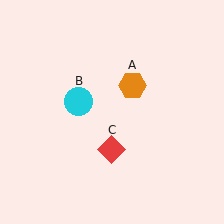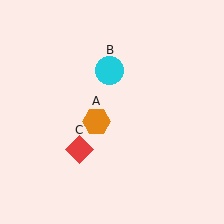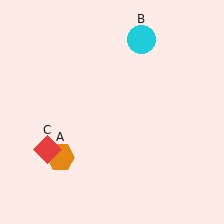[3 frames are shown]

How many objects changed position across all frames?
3 objects changed position: orange hexagon (object A), cyan circle (object B), red diamond (object C).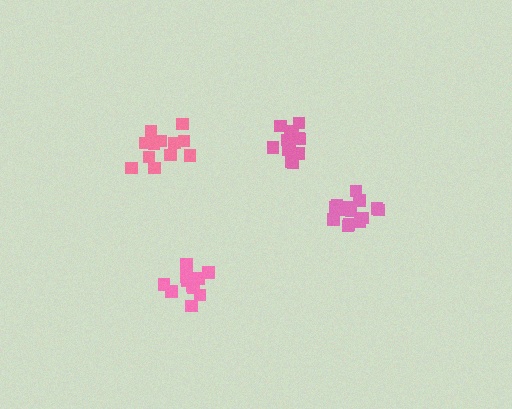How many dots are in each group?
Group 1: 12 dots, Group 2: 11 dots, Group 3: 15 dots, Group 4: 15 dots (53 total).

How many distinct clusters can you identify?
There are 4 distinct clusters.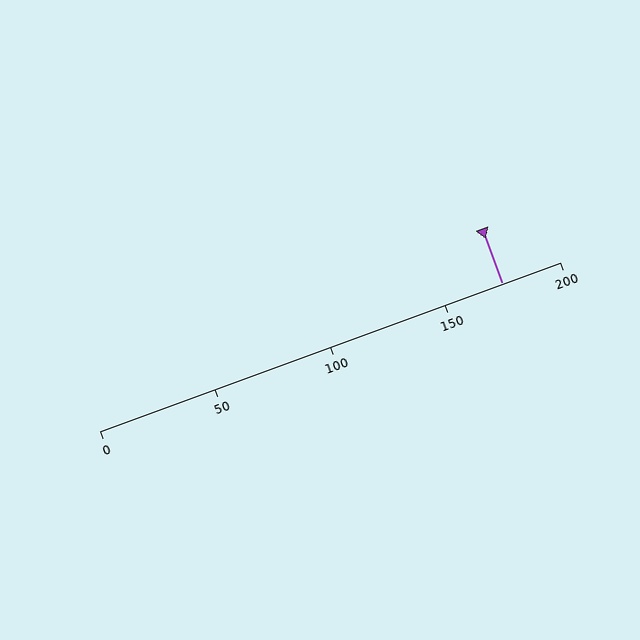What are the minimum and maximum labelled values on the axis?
The axis runs from 0 to 200.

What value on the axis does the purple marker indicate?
The marker indicates approximately 175.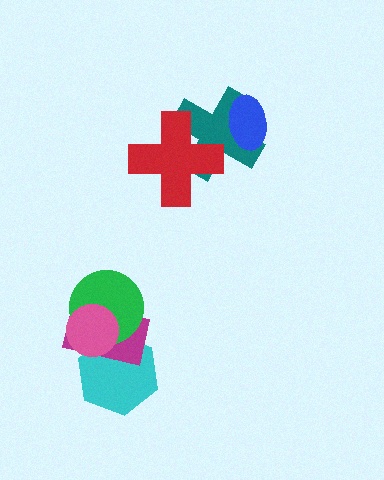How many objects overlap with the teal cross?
2 objects overlap with the teal cross.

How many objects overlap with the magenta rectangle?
3 objects overlap with the magenta rectangle.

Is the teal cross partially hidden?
Yes, it is partially covered by another shape.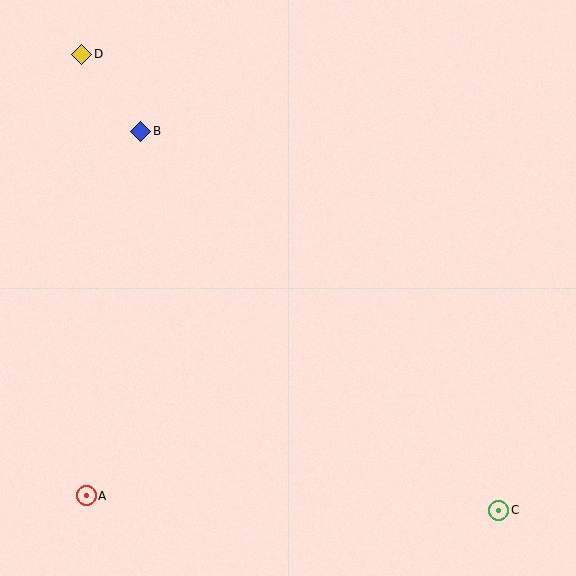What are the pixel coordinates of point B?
Point B is at (141, 131).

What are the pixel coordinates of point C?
Point C is at (499, 511).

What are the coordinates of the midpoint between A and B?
The midpoint between A and B is at (113, 314).